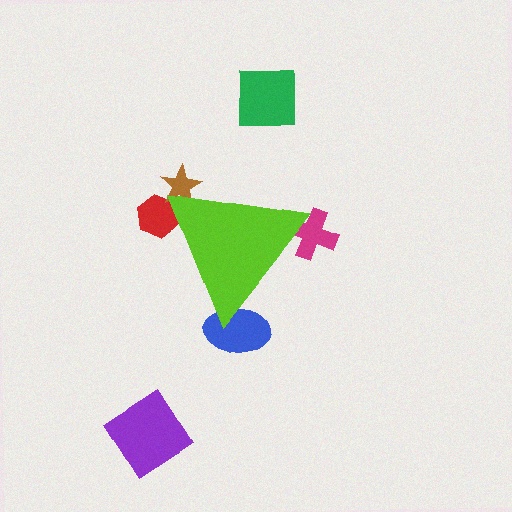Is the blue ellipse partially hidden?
Yes, the blue ellipse is partially hidden behind the lime triangle.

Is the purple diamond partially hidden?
No, the purple diamond is fully visible.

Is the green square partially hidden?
No, the green square is fully visible.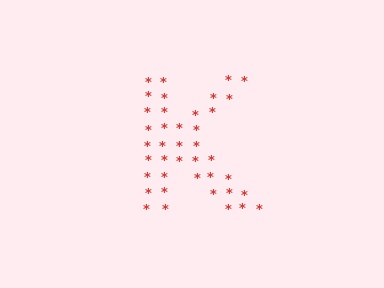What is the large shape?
The large shape is the letter K.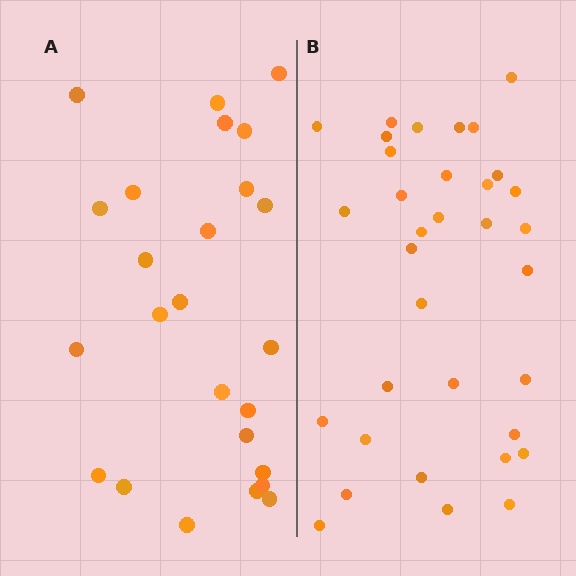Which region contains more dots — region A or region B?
Region B (the right region) has more dots.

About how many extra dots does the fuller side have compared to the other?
Region B has roughly 8 or so more dots than region A.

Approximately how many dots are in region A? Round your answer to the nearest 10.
About 20 dots. (The exact count is 25, which rounds to 20.)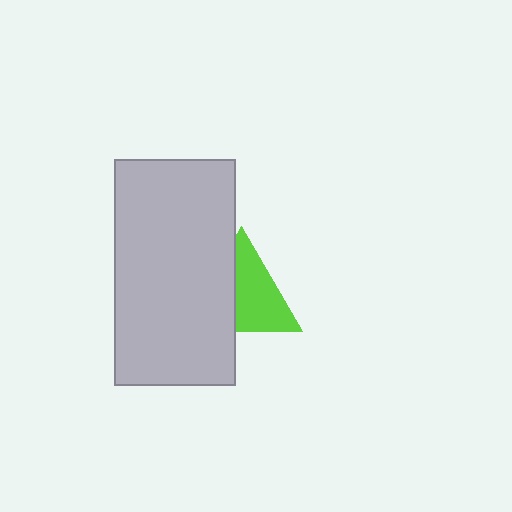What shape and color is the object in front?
The object in front is a light gray rectangle.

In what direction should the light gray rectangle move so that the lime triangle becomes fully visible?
The light gray rectangle should move left. That is the shortest direction to clear the overlap and leave the lime triangle fully visible.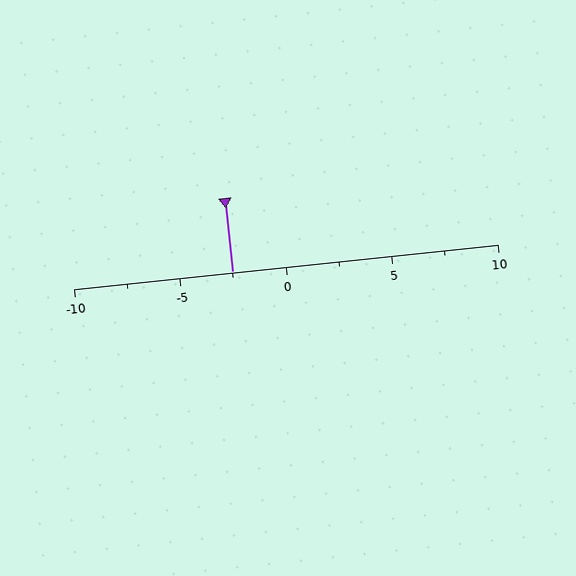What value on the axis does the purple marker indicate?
The marker indicates approximately -2.5.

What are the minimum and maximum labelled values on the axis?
The axis runs from -10 to 10.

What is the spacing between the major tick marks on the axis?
The major ticks are spaced 5 apart.